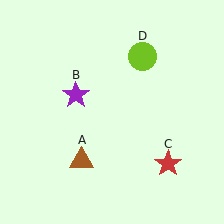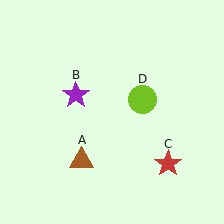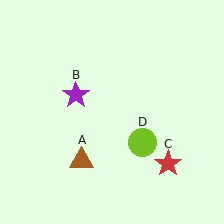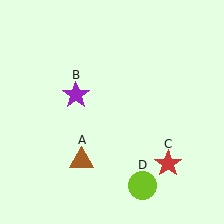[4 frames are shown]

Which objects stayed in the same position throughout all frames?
Brown triangle (object A) and purple star (object B) and red star (object C) remained stationary.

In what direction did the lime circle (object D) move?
The lime circle (object D) moved down.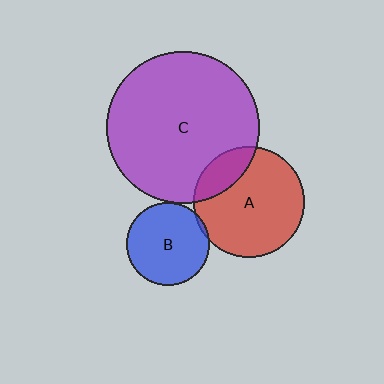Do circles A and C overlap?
Yes.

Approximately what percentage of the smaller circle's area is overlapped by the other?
Approximately 20%.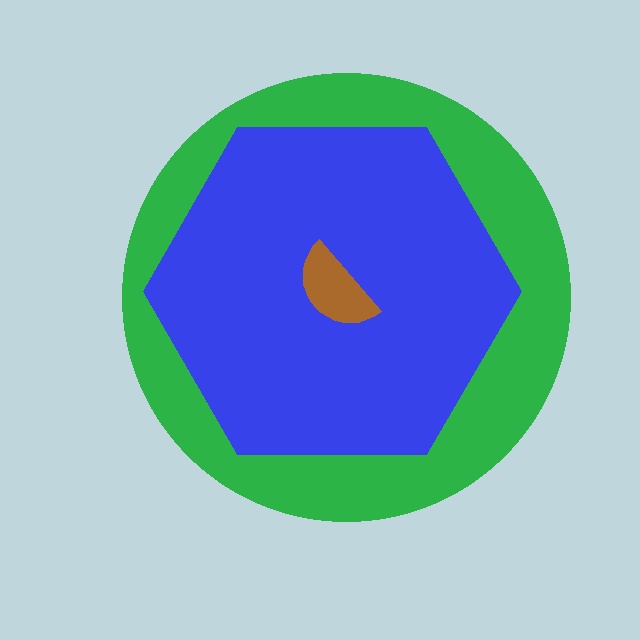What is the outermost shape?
The green circle.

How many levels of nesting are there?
3.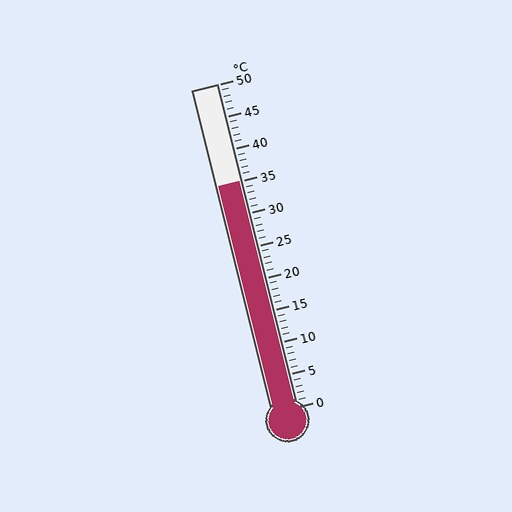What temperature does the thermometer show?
The thermometer shows approximately 35°C.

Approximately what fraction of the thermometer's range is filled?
The thermometer is filled to approximately 70% of its range.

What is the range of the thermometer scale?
The thermometer scale ranges from 0°C to 50°C.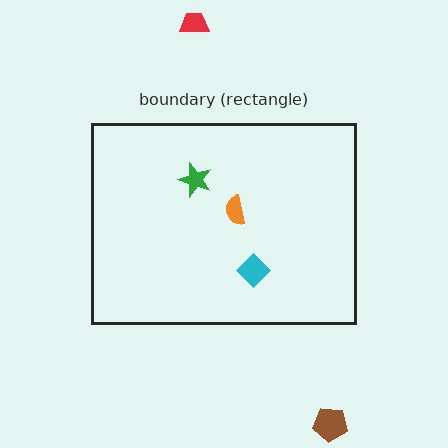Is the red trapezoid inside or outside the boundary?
Outside.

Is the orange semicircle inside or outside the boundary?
Inside.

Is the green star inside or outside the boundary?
Inside.